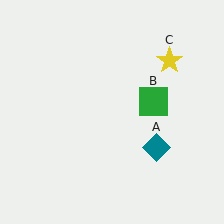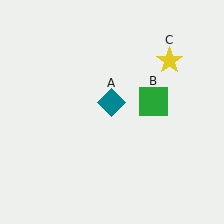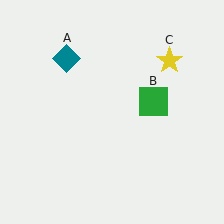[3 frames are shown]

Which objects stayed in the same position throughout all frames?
Green square (object B) and yellow star (object C) remained stationary.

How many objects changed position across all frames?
1 object changed position: teal diamond (object A).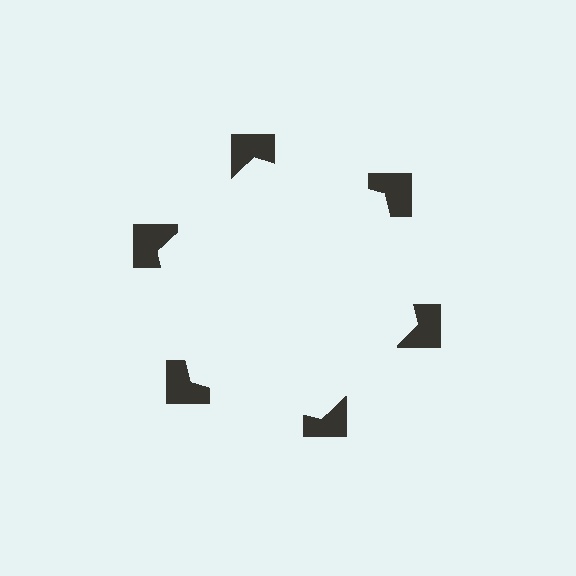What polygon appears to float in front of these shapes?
An illusory hexagon — its edges are inferred from the aligned wedge cuts in the notched squares, not physically drawn.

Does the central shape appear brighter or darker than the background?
It typically appears slightly brighter than the background, even though no actual brightness change is drawn.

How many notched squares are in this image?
There are 6 — one at each vertex of the illusory hexagon.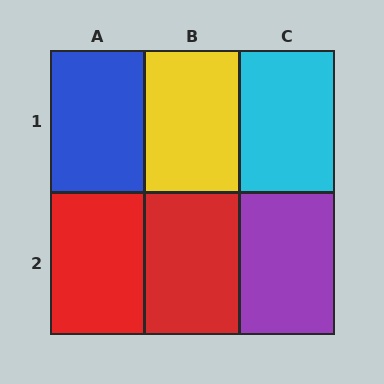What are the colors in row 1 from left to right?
Blue, yellow, cyan.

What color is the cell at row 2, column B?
Red.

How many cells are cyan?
1 cell is cyan.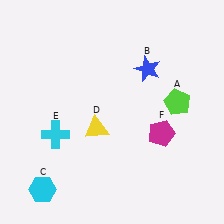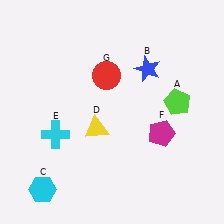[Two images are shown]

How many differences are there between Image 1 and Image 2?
There is 1 difference between the two images.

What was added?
A red circle (G) was added in Image 2.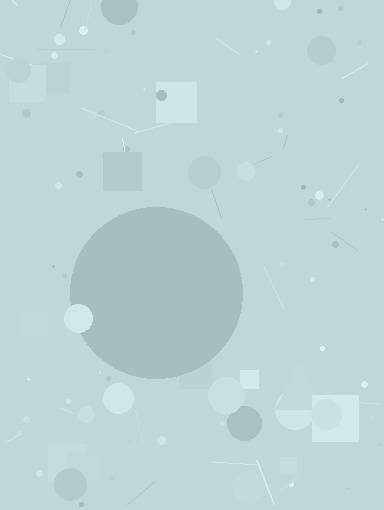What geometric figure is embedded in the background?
A circle is embedded in the background.